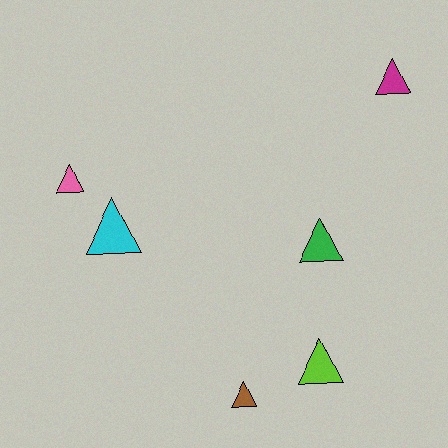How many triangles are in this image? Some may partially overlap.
There are 6 triangles.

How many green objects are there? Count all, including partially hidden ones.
There is 1 green object.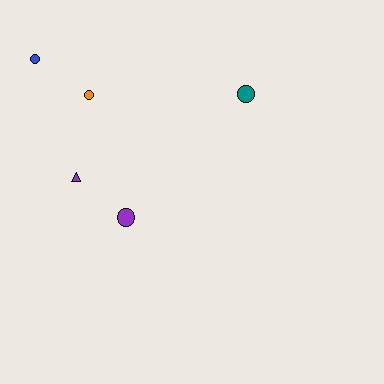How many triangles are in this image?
There is 1 triangle.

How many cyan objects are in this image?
There are no cyan objects.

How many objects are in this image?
There are 5 objects.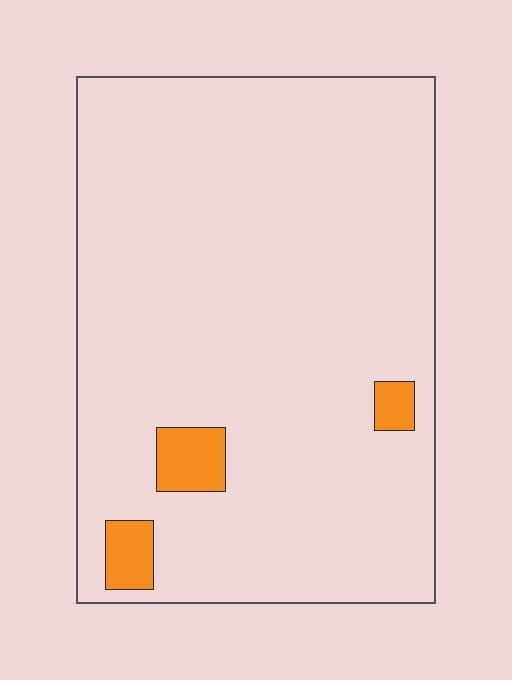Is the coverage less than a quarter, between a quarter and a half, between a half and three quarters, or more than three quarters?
Less than a quarter.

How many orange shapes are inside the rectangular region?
3.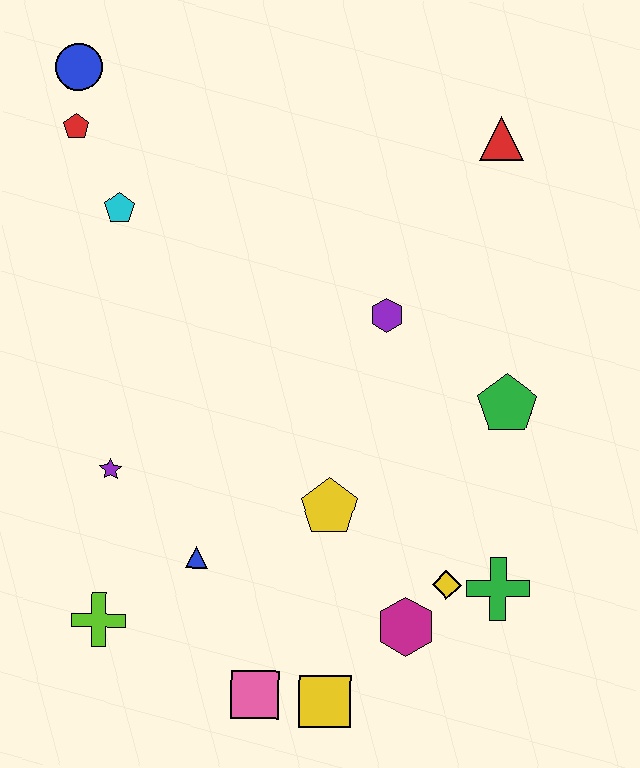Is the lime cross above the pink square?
Yes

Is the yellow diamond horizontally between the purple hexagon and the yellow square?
No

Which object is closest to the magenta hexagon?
The yellow diamond is closest to the magenta hexagon.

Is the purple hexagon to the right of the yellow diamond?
No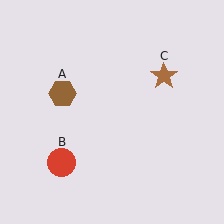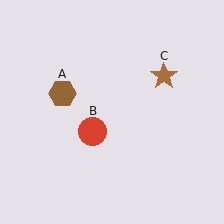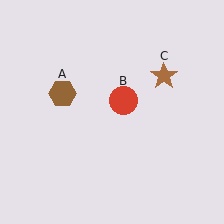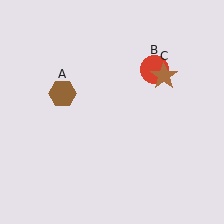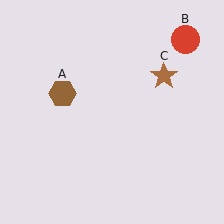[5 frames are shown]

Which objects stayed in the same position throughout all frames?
Brown hexagon (object A) and brown star (object C) remained stationary.